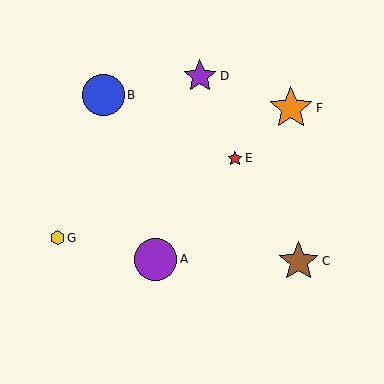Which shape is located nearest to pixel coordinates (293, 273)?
The brown star (labeled C) at (299, 261) is nearest to that location.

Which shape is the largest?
The orange star (labeled F) is the largest.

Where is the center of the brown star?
The center of the brown star is at (299, 261).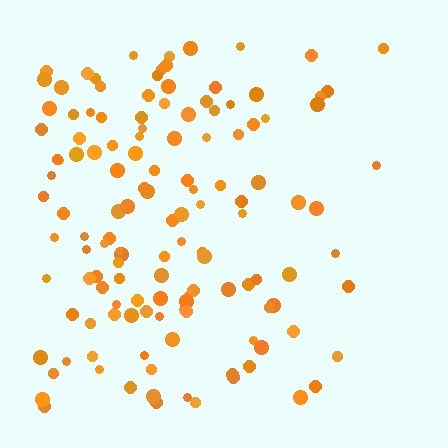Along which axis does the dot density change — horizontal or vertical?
Horizontal.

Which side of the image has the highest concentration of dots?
The left.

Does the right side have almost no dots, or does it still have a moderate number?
Still a moderate number, just noticeably fewer than the left.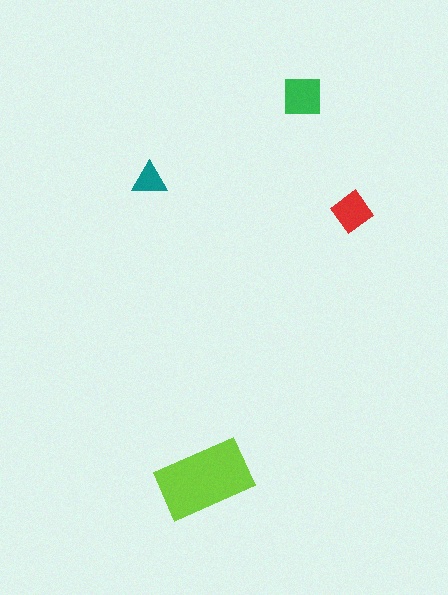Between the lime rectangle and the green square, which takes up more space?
The lime rectangle.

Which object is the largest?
The lime rectangle.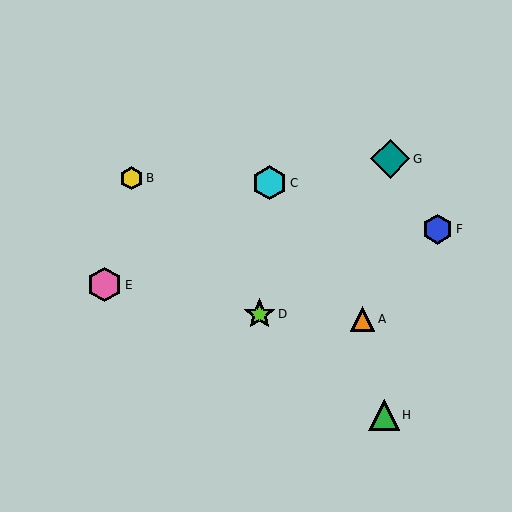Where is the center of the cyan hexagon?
The center of the cyan hexagon is at (270, 183).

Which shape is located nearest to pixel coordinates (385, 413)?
The green triangle (labeled H) at (384, 415) is nearest to that location.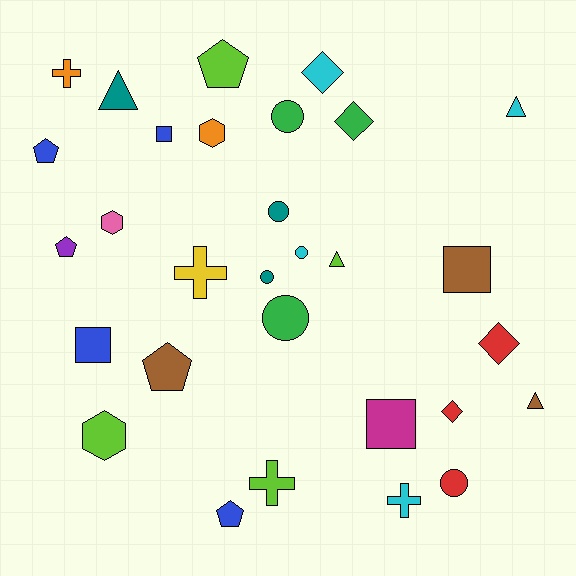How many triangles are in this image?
There are 4 triangles.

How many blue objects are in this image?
There are 4 blue objects.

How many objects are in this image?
There are 30 objects.